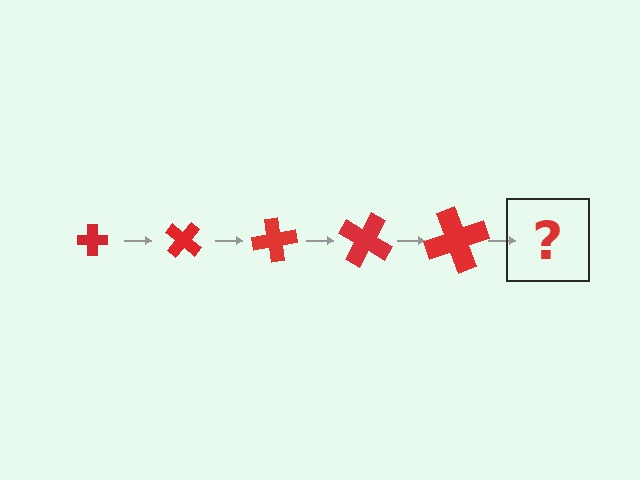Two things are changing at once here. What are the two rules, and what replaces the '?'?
The two rules are that the cross grows larger each step and it rotates 40 degrees each step. The '?' should be a cross, larger than the previous one and rotated 200 degrees from the start.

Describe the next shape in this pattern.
It should be a cross, larger than the previous one and rotated 200 degrees from the start.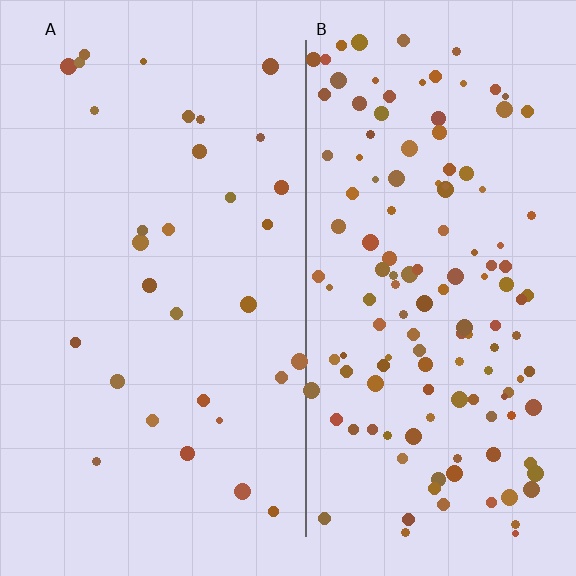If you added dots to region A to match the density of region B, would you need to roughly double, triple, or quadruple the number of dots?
Approximately quadruple.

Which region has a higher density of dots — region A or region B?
B (the right).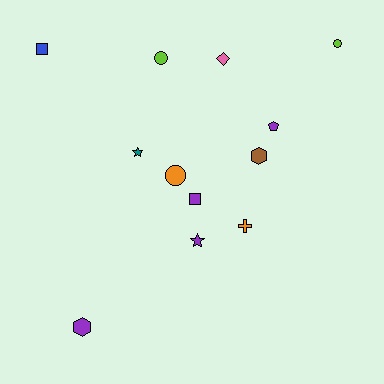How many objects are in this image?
There are 12 objects.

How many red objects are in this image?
There are no red objects.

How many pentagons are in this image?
There is 1 pentagon.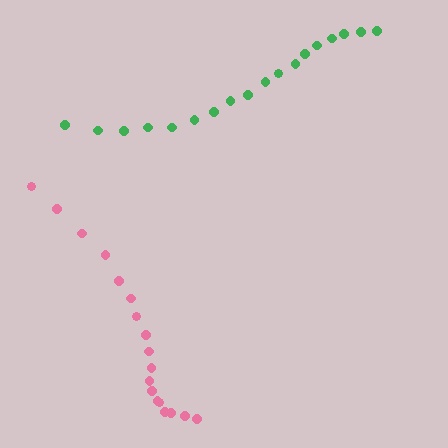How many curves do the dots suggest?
There are 2 distinct paths.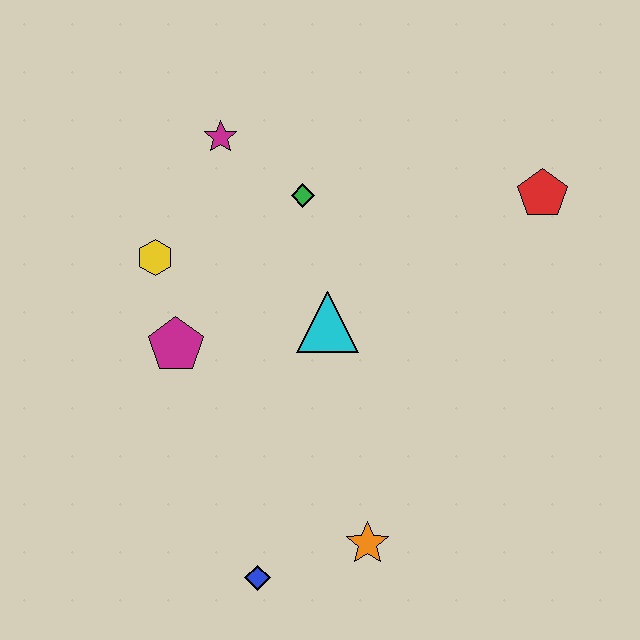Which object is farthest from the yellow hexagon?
The red pentagon is farthest from the yellow hexagon.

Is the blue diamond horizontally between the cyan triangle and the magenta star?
Yes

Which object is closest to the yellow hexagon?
The magenta pentagon is closest to the yellow hexagon.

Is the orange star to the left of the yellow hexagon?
No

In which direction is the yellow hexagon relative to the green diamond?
The yellow hexagon is to the left of the green diamond.